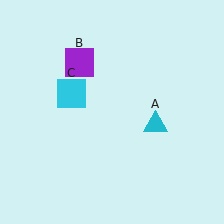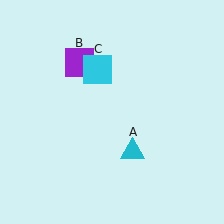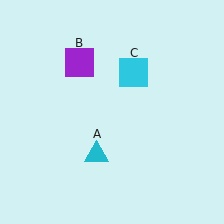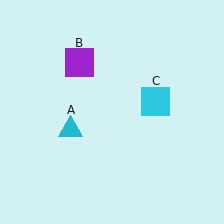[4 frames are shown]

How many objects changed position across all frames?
2 objects changed position: cyan triangle (object A), cyan square (object C).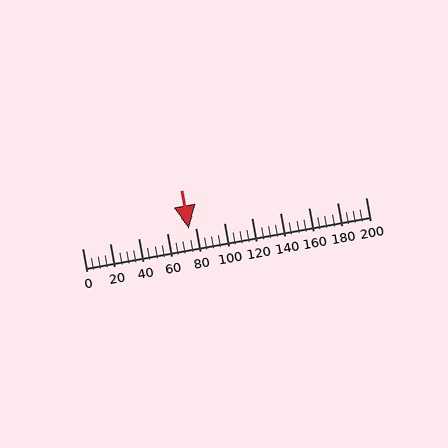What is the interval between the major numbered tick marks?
The major tick marks are spaced 20 units apart.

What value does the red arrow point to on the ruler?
The red arrow points to approximately 75.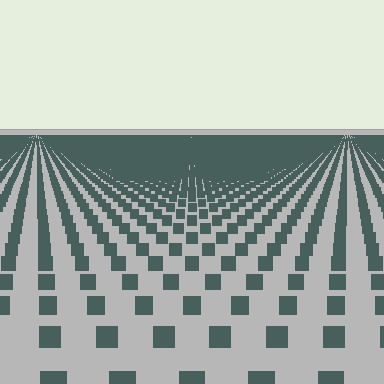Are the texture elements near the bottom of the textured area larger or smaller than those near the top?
Larger. Near the bottom, elements are closer to the viewer and appear at a bigger on-screen size.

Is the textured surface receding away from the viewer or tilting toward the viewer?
The surface is receding away from the viewer. Texture elements get smaller and denser toward the top.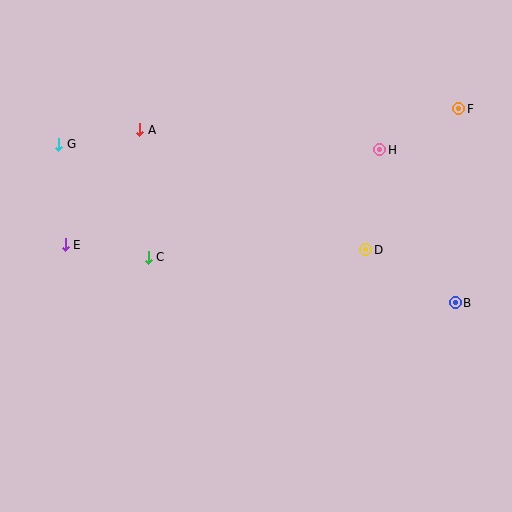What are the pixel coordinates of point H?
Point H is at (380, 150).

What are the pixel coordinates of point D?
Point D is at (366, 250).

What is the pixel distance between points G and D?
The distance between G and D is 325 pixels.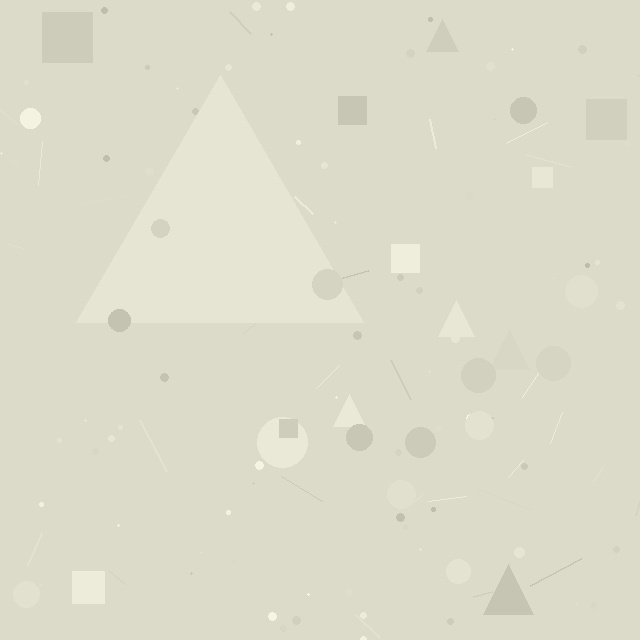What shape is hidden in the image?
A triangle is hidden in the image.